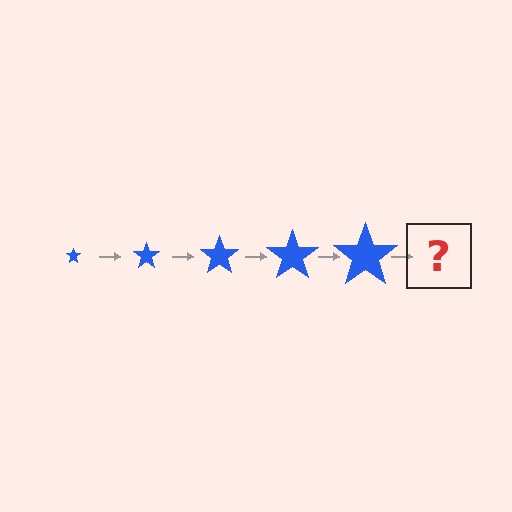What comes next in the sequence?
The next element should be a blue star, larger than the previous one.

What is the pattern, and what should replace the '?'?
The pattern is that the star gets progressively larger each step. The '?' should be a blue star, larger than the previous one.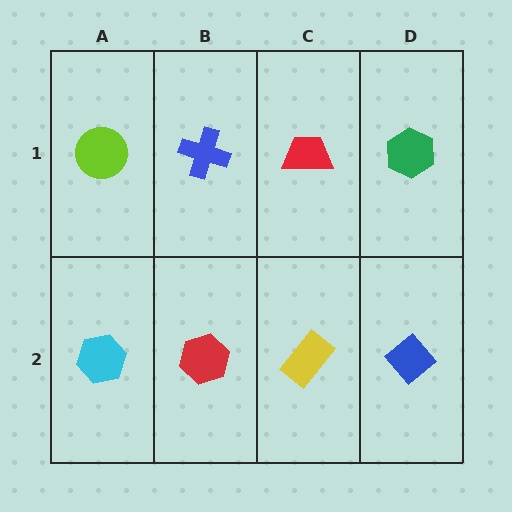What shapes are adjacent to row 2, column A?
A lime circle (row 1, column A), a red hexagon (row 2, column B).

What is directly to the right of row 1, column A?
A blue cross.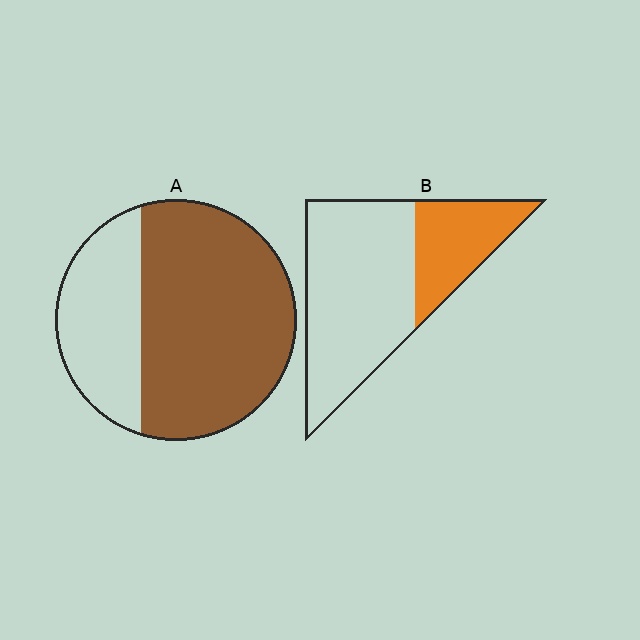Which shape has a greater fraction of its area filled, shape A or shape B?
Shape A.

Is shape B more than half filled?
No.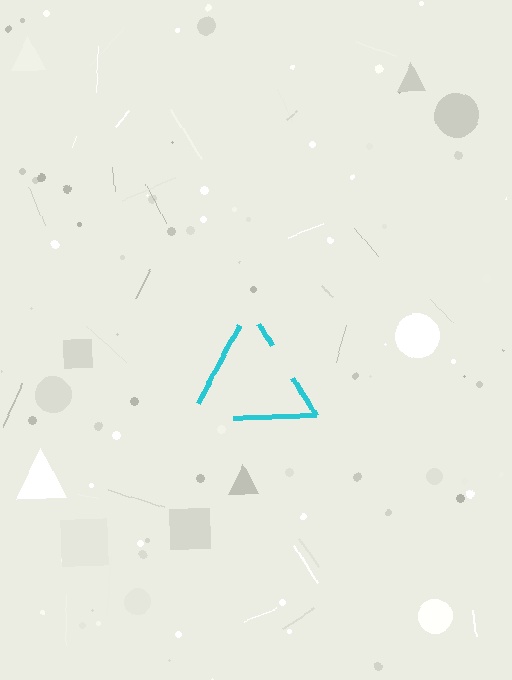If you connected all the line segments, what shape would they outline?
They would outline a triangle.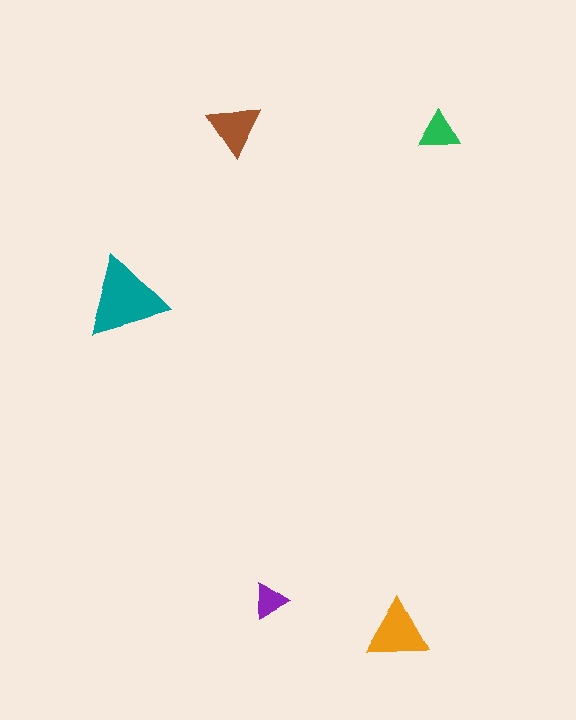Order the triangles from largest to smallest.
the teal one, the orange one, the brown one, the green one, the purple one.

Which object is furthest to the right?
The green triangle is rightmost.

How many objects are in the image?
There are 5 objects in the image.